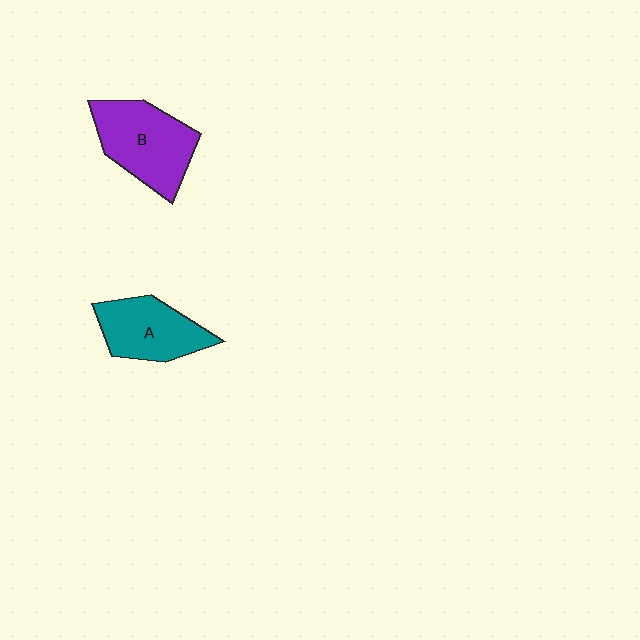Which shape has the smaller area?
Shape A (teal).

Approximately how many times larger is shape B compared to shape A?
Approximately 1.2 times.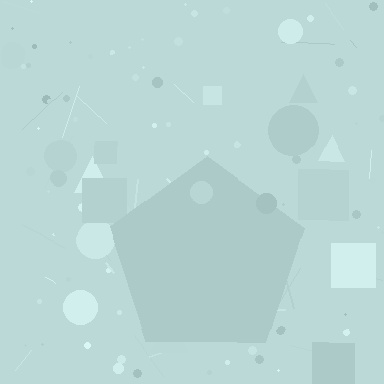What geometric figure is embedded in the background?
A pentagon is embedded in the background.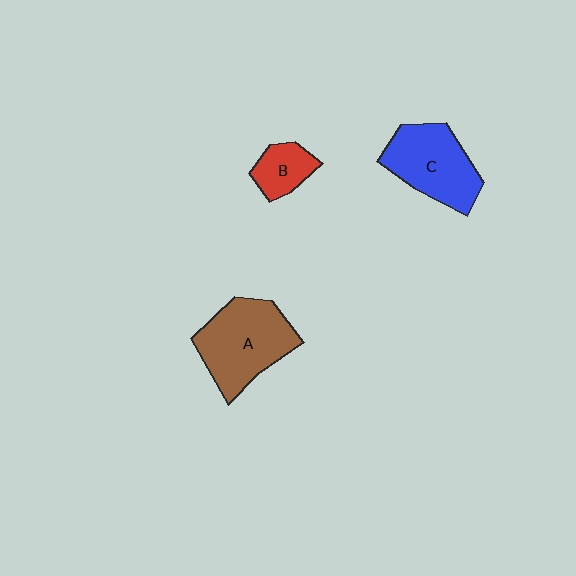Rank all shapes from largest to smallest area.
From largest to smallest: A (brown), C (blue), B (red).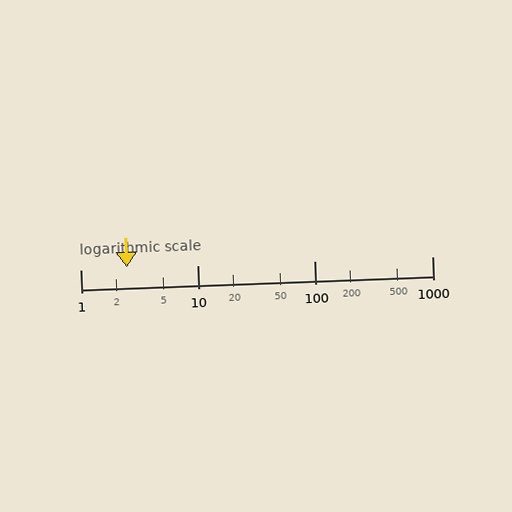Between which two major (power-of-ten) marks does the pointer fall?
The pointer is between 1 and 10.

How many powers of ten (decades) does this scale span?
The scale spans 3 decades, from 1 to 1000.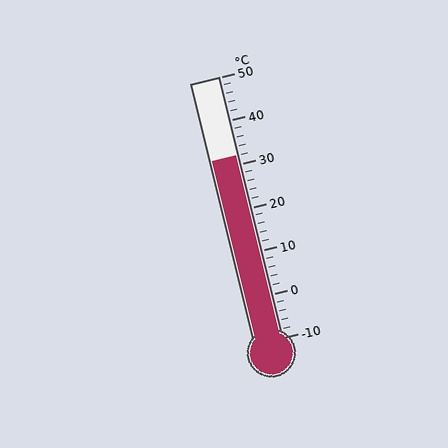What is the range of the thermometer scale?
The thermometer scale ranges from -10°C to 50°C.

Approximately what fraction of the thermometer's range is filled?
The thermometer is filled to approximately 70% of its range.